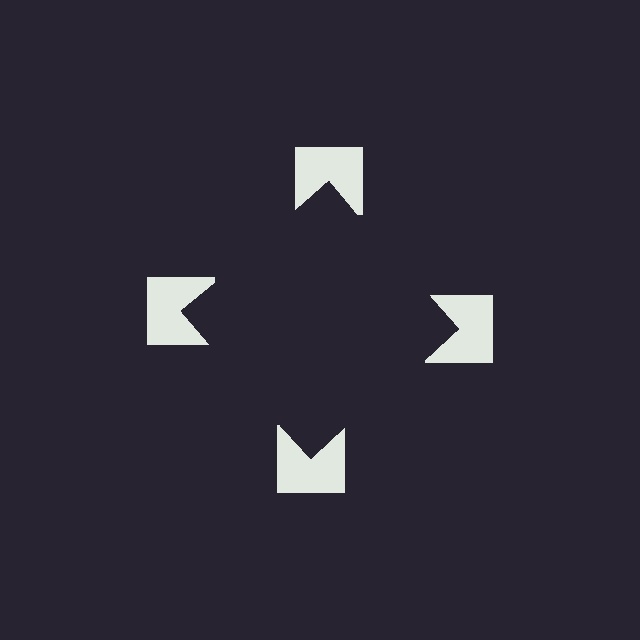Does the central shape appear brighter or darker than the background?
It typically appears slightly darker than the background, even though no actual brightness change is drawn.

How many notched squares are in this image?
There are 4 — one at each vertex of the illusory square.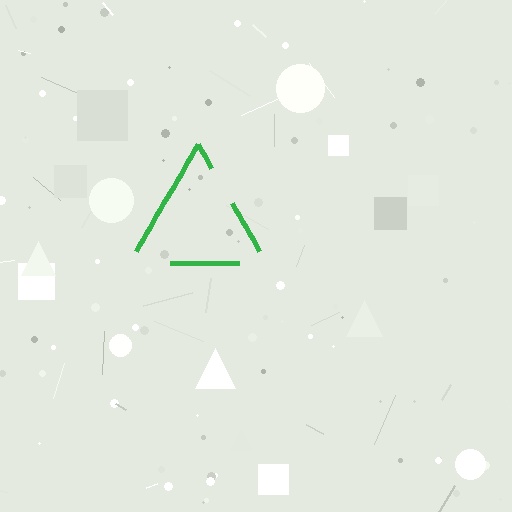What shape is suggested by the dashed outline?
The dashed outline suggests a triangle.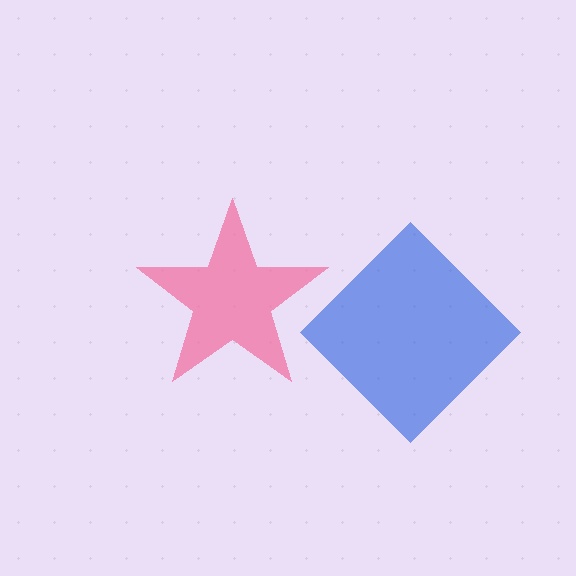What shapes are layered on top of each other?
The layered shapes are: a pink star, a blue diamond.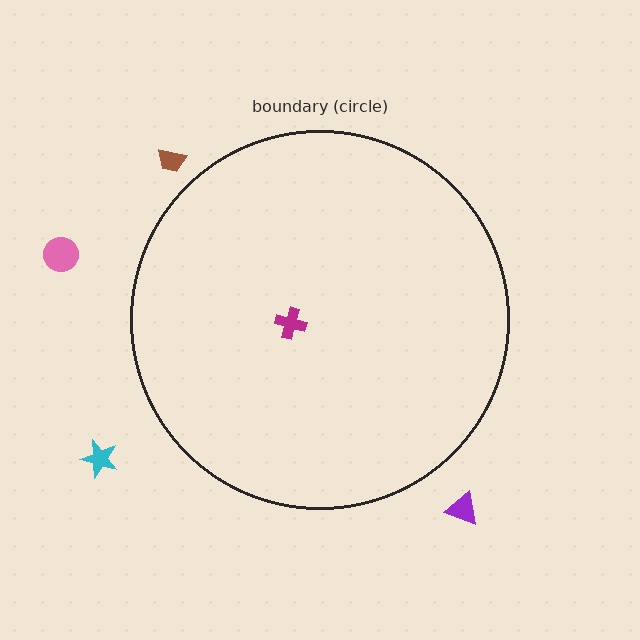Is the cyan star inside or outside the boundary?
Outside.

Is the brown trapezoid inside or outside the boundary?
Outside.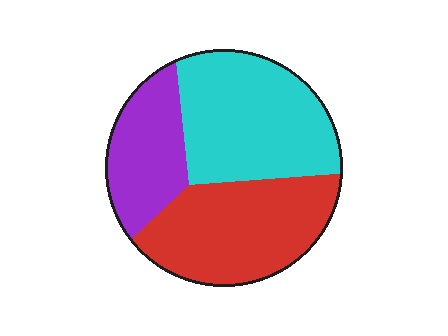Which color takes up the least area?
Purple, at roughly 25%.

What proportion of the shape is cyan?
Cyan covers roughly 40% of the shape.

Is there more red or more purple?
Red.